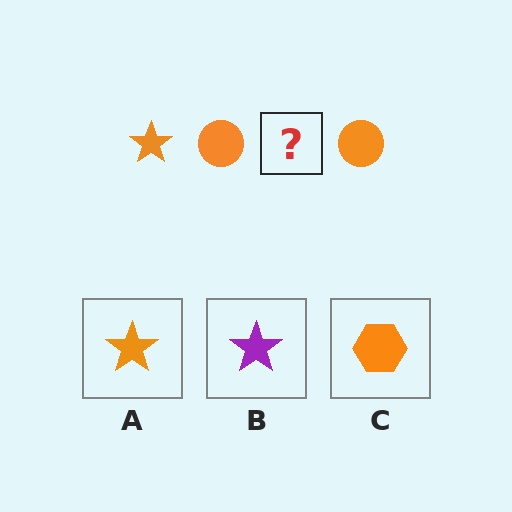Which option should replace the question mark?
Option A.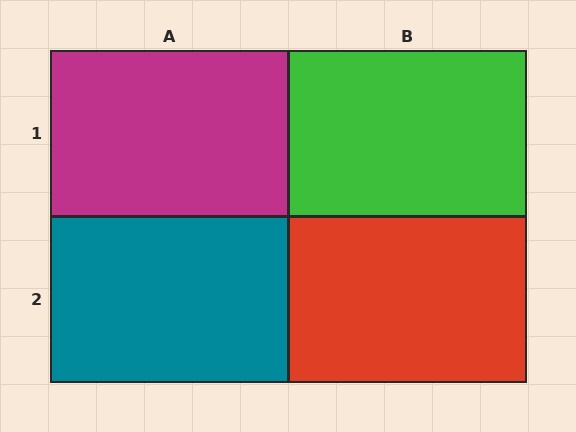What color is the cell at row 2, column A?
Teal.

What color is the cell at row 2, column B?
Red.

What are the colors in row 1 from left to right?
Magenta, green.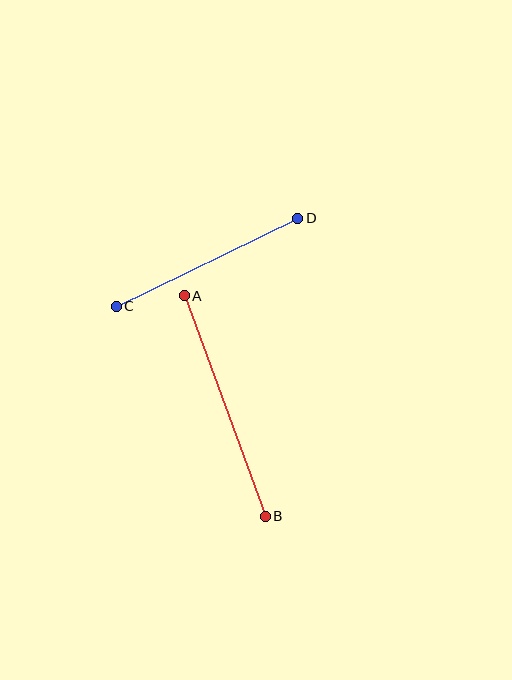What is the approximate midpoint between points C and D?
The midpoint is at approximately (207, 262) pixels.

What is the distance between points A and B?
The distance is approximately 235 pixels.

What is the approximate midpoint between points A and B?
The midpoint is at approximately (225, 406) pixels.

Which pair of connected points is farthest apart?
Points A and B are farthest apart.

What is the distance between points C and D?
The distance is approximately 201 pixels.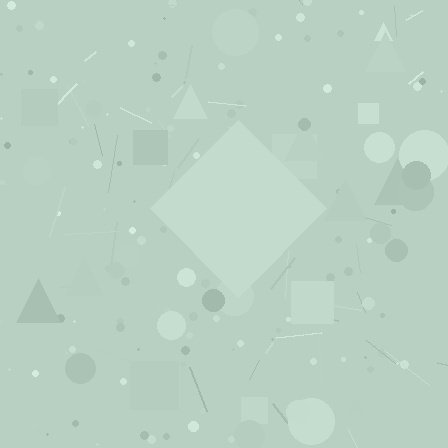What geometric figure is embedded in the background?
A diamond is embedded in the background.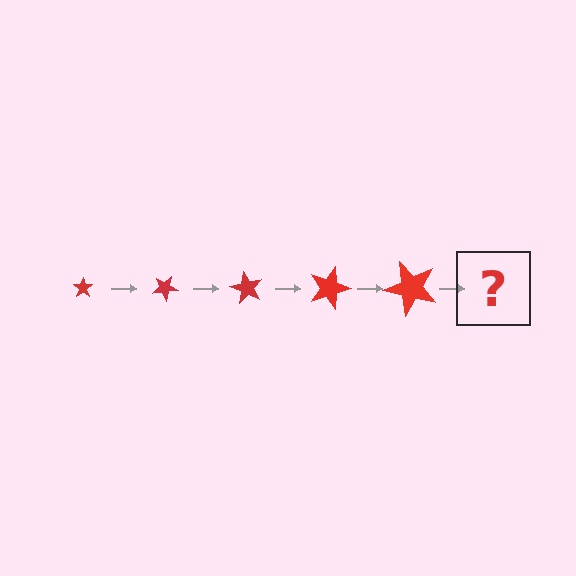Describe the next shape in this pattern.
It should be a star, larger than the previous one and rotated 150 degrees from the start.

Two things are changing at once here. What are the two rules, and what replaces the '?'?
The two rules are that the star grows larger each step and it rotates 30 degrees each step. The '?' should be a star, larger than the previous one and rotated 150 degrees from the start.